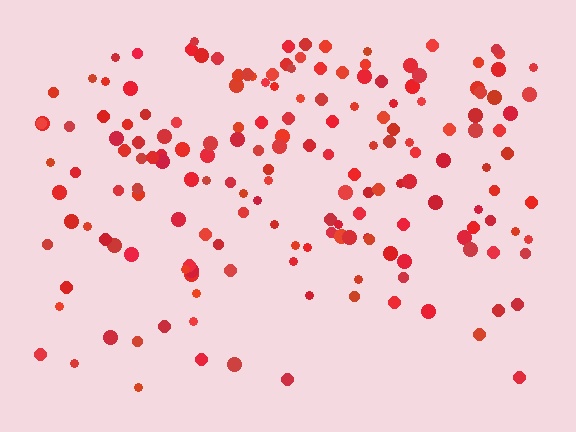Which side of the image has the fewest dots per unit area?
The bottom.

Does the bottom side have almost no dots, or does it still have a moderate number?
Still a moderate number, just noticeably fewer than the top.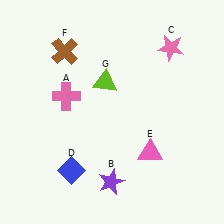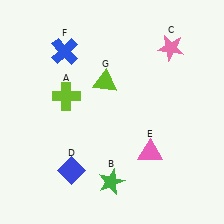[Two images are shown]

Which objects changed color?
A changed from pink to lime. B changed from purple to green. F changed from brown to blue.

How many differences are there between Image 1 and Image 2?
There are 3 differences between the two images.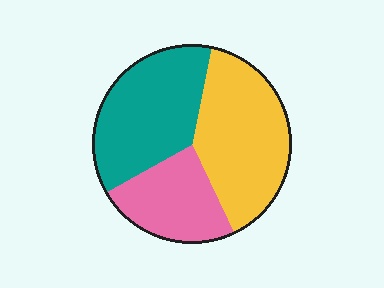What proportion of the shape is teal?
Teal covers around 35% of the shape.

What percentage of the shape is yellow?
Yellow covers 40% of the shape.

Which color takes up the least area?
Pink, at roughly 25%.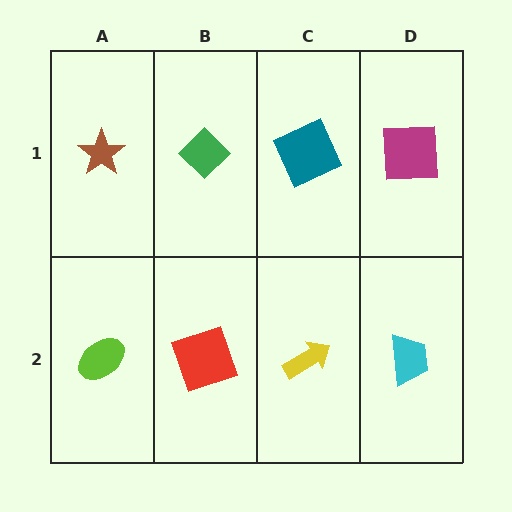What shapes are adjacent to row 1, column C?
A yellow arrow (row 2, column C), a green diamond (row 1, column B), a magenta square (row 1, column D).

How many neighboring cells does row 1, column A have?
2.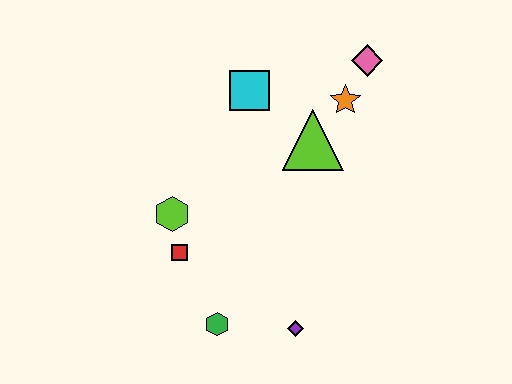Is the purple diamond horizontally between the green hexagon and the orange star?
Yes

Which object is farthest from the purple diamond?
The pink diamond is farthest from the purple diamond.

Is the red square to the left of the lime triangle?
Yes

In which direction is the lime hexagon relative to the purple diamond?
The lime hexagon is to the left of the purple diamond.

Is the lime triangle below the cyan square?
Yes